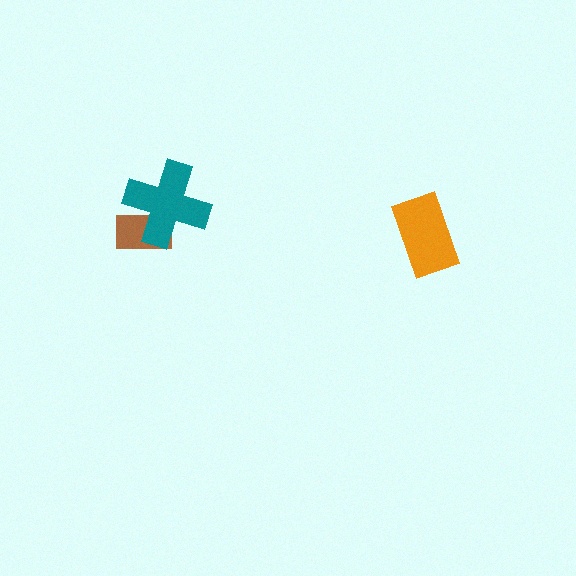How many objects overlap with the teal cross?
1 object overlaps with the teal cross.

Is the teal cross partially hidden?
No, no other shape covers it.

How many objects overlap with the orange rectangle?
0 objects overlap with the orange rectangle.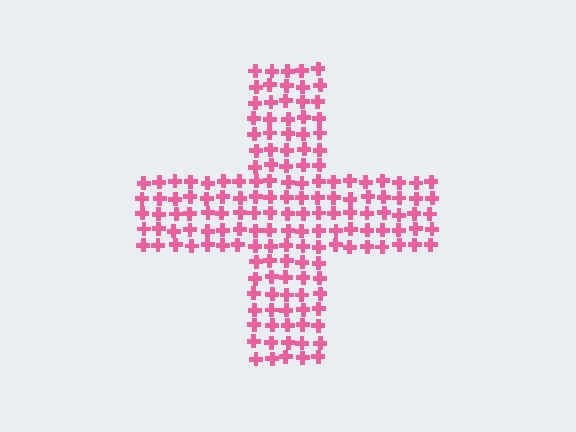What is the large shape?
The large shape is a cross.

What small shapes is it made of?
It is made of small crosses.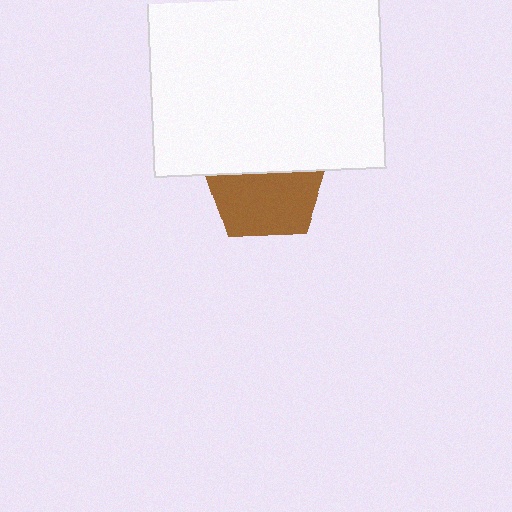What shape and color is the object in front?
The object in front is a white rectangle.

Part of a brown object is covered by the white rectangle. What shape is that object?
It is a pentagon.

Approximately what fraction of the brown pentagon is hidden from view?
Roughly 42% of the brown pentagon is hidden behind the white rectangle.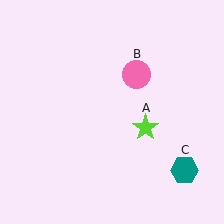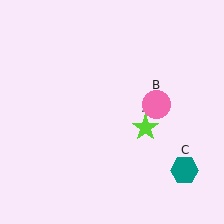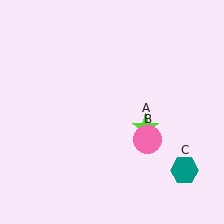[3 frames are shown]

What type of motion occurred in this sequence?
The pink circle (object B) rotated clockwise around the center of the scene.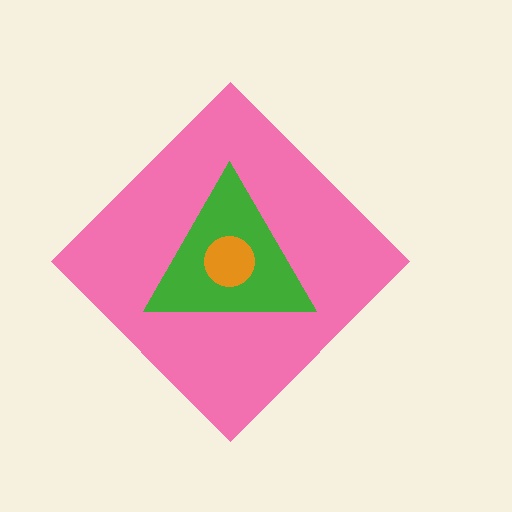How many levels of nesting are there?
3.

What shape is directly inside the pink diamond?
The green triangle.